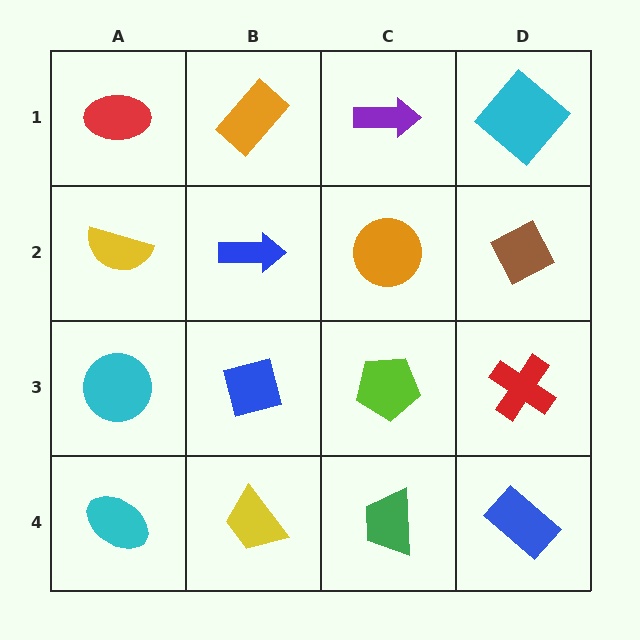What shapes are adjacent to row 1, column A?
A yellow semicircle (row 2, column A), an orange rectangle (row 1, column B).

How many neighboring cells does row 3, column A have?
3.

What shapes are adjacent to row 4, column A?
A cyan circle (row 3, column A), a yellow trapezoid (row 4, column B).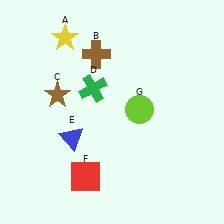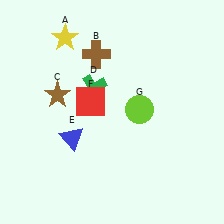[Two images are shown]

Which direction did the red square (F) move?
The red square (F) moved up.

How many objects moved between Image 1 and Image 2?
1 object moved between the two images.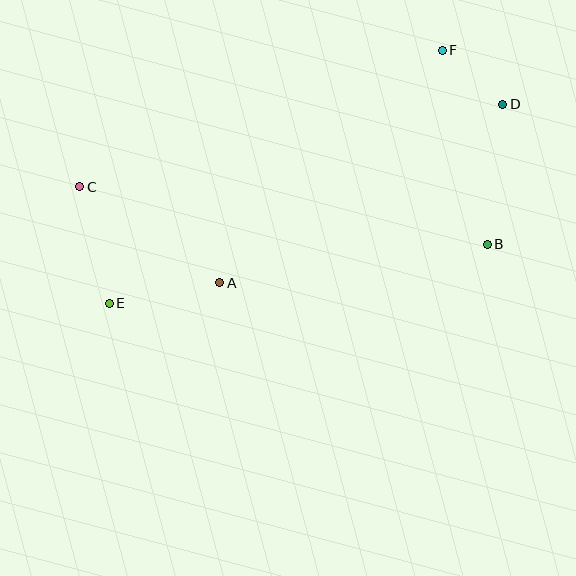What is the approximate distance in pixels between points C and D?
The distance between C and D is approximately 431 pixels.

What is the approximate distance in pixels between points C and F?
The distance between C and F is approximately 387 pixels.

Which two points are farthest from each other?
Points D and E are farthest from each other.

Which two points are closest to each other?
Points D and F are closest to each other.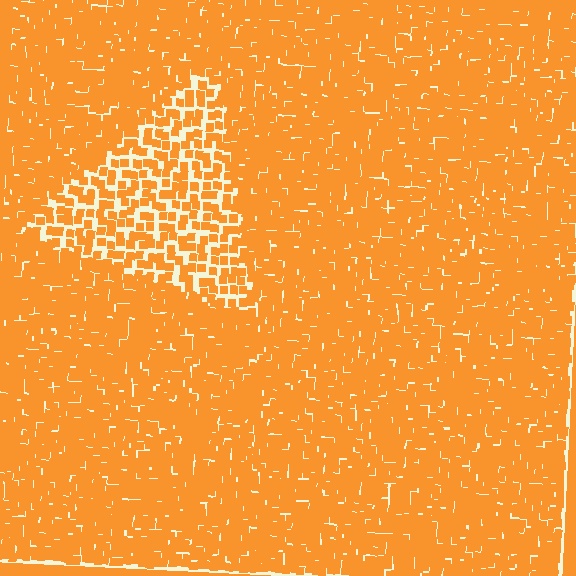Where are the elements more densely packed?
The elements are more densely packed outside the triangle boundary.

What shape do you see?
I see a triangle.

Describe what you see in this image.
The image contains small orange elements arranged at two different densities. A triangle-shaped region is visible where the elements are less densely packed than the surrounding area.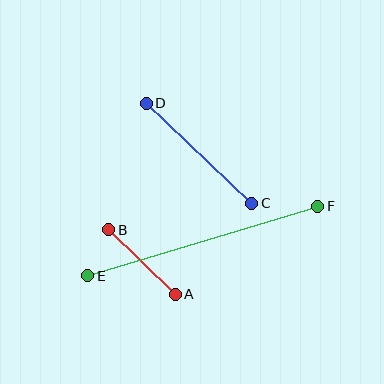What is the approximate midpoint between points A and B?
The midpoint is at approximately (142, 262) pixels.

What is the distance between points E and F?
The distance is approximately 240 pixels.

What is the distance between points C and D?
The distance is approximately 145 pixels.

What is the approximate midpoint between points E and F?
The midpoint is at approximately (203, 241) pixels.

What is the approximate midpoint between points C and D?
The midpoint is at approximately (199, 153) pixels.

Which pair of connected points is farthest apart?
Points E and F are farthest apart.